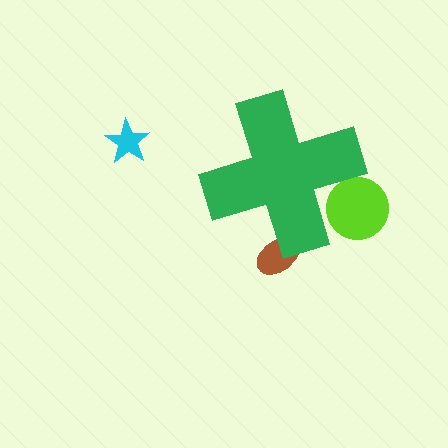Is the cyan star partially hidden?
No, the cyan star is fully visible.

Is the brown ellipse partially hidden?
Yes, the brown ellipse is partially hidden behind the green cross.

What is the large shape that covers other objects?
A green cross.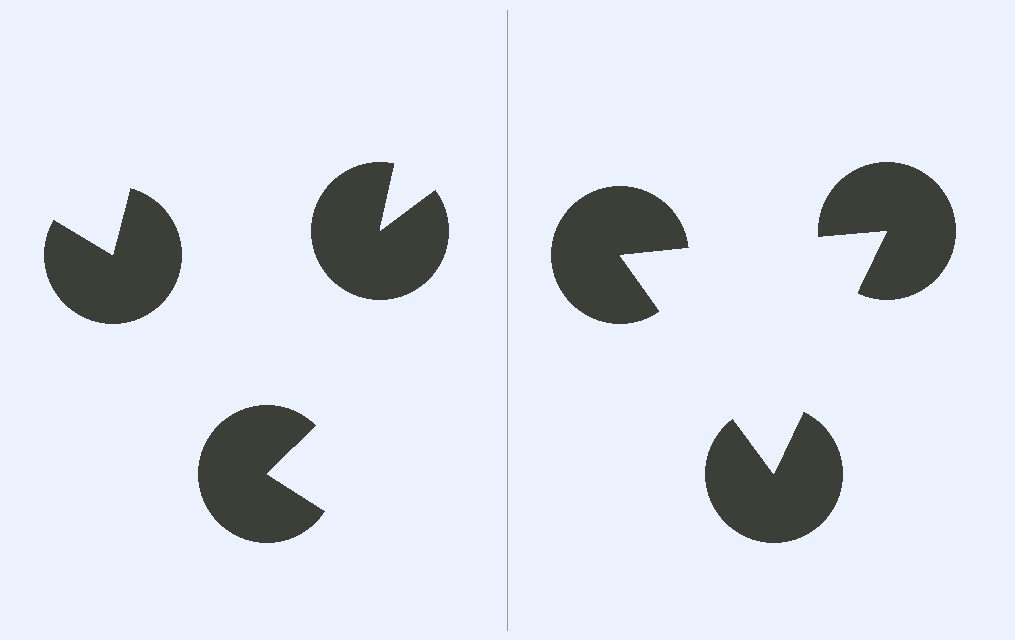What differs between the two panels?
The pac-man discs are positioned identically on both sides; only the wedge orientations differ. On the right they align to a triangle; on the left they are misaligned.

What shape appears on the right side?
An illusory triangle.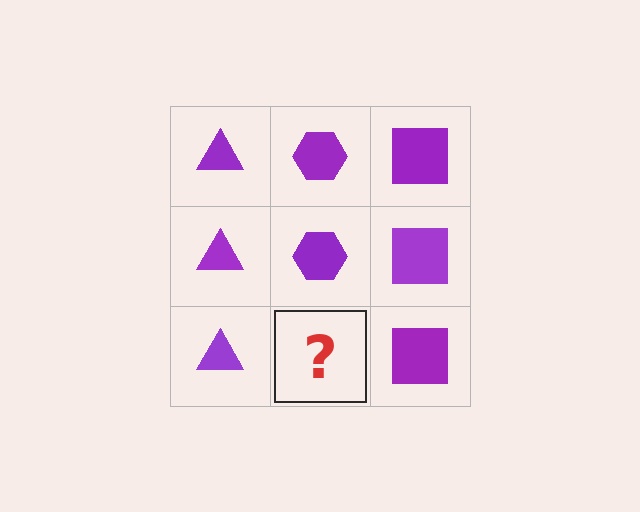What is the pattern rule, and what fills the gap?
The rule is that each column has a consistent shape. The gap should be filled with a purple hexagon.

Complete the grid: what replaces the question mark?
The question mark should be replaced with a purple hexagon.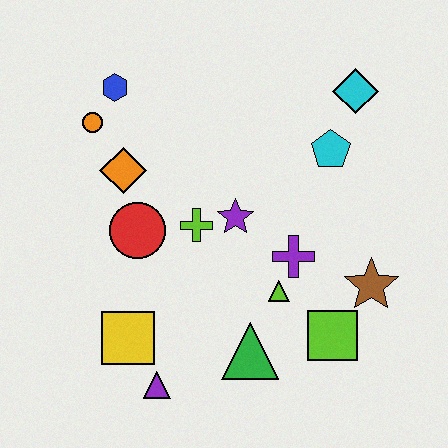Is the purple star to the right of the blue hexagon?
Yes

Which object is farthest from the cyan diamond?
The purple triangle is farthest from the cyan diamond.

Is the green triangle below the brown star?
Yes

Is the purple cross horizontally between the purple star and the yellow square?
No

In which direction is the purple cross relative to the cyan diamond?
The purple cross is below the cyan diamond.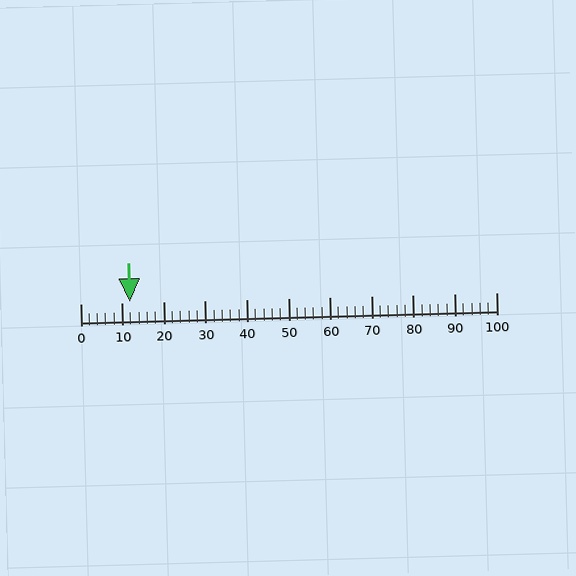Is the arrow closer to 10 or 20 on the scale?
The arrow is closer to 10.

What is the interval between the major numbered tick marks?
The major tick marks are spaced 10 units apart.